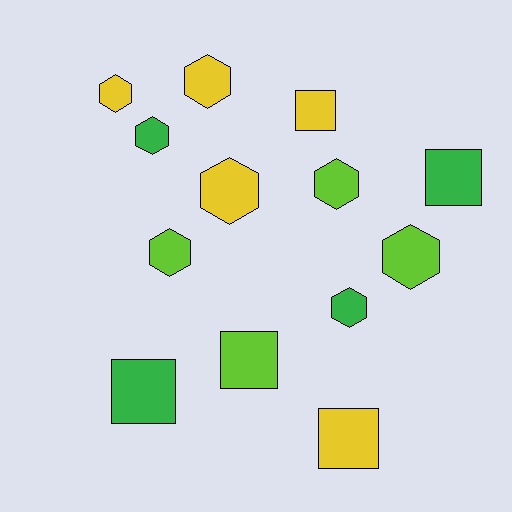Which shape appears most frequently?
Hexagon, with 8 objects.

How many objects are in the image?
There are 13 objects.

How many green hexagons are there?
There are 2 green hexagons.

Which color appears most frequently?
Yellow, with 5 objects.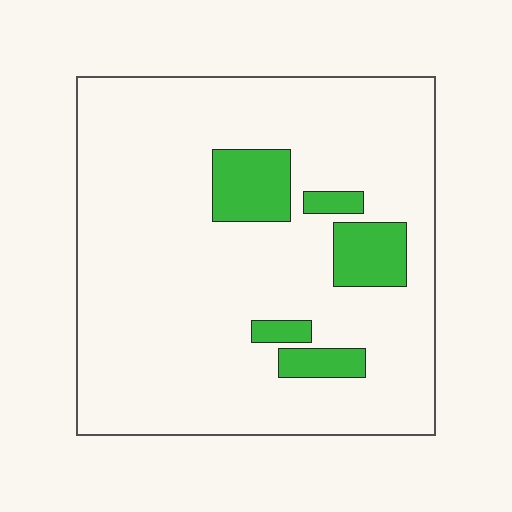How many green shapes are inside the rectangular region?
5.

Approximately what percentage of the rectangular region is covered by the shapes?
Approximately 10%.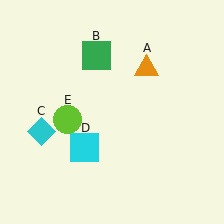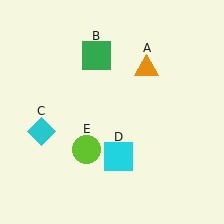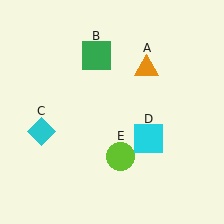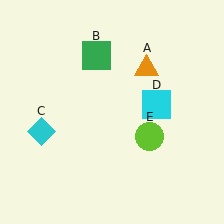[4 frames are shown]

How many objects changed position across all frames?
2 objects changed position: cyan square (object D), lime circle (object E).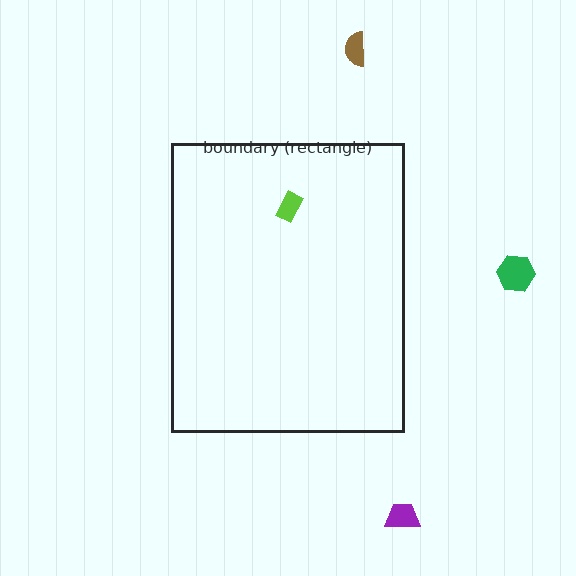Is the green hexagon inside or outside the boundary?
Outside.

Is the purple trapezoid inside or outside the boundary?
Outside.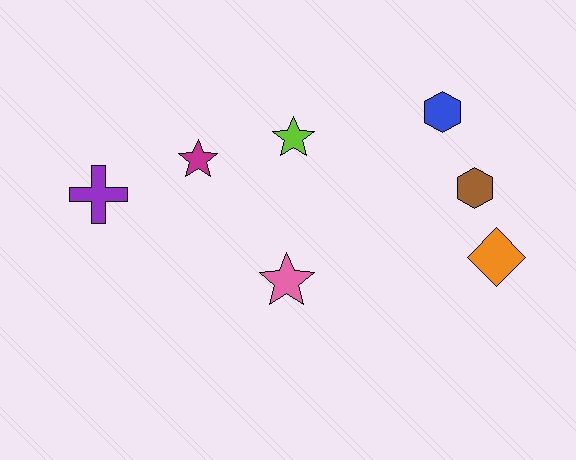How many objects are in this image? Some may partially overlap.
There are 7 objects.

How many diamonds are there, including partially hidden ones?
There is 1 diamond.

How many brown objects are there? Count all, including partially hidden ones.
There is 1 brown object.